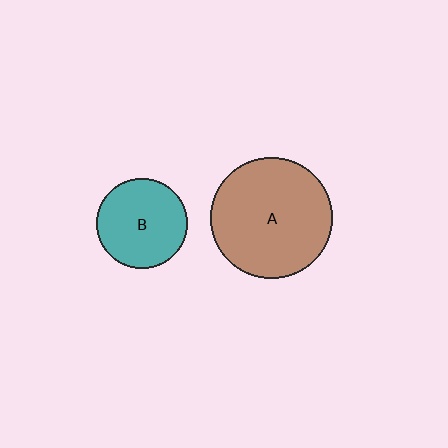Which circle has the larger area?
Circle A (brown).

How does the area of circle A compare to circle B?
Approximately 1.8 times.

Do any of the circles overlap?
No, none of the circles overlap.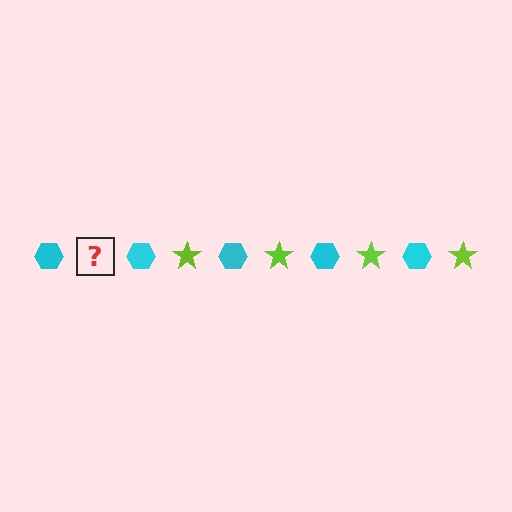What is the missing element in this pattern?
The missing element is a lime star.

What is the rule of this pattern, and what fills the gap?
The rule is that the pattern alternates between cyan hexagon and lime star. The gap should be filled with a lime star.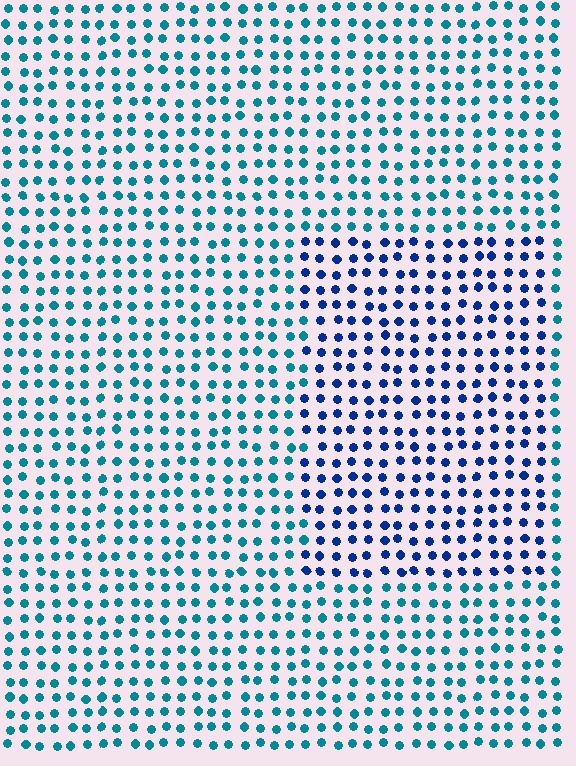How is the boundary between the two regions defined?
The boundary is defined purely by a slight shift in hue (about 37 degrees). Spacing, size, and orientation are identical on both sides.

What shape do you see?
I see a rectangle.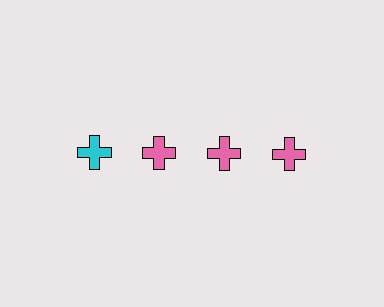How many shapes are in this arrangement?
There are 4 shapes arranged in a grid pattern.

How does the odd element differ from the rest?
It has a different color: cyan instead of pink.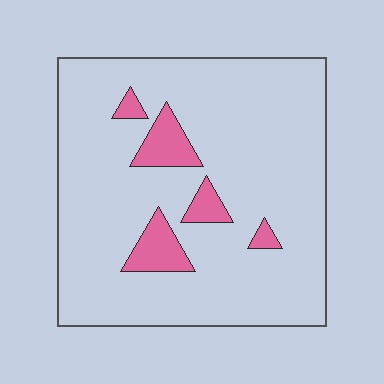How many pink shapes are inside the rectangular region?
5.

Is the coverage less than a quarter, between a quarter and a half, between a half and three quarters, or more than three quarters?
Less than a quarter.